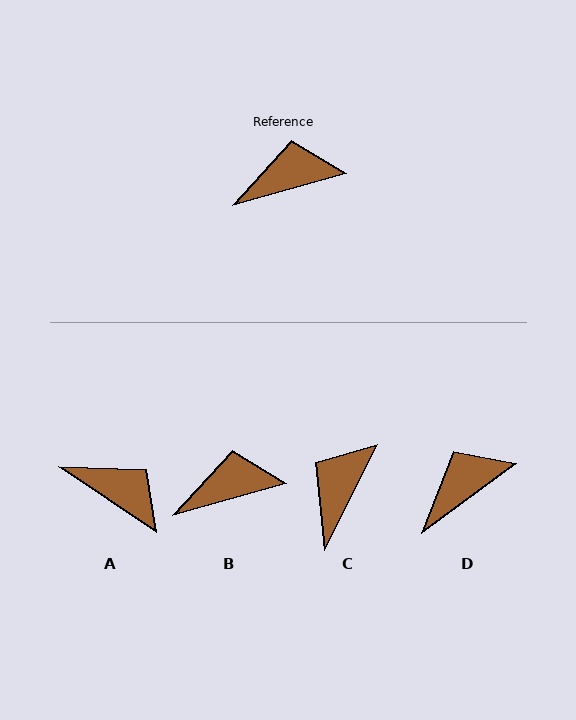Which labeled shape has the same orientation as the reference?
B.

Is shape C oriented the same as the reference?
No, it is off by about 48 degrees.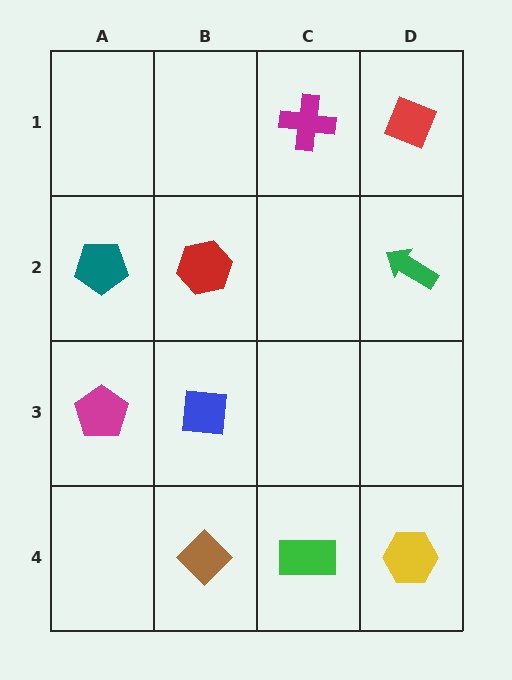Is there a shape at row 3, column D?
No, that cell is empty.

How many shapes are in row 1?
2 shapes.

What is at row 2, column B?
A red hexagon.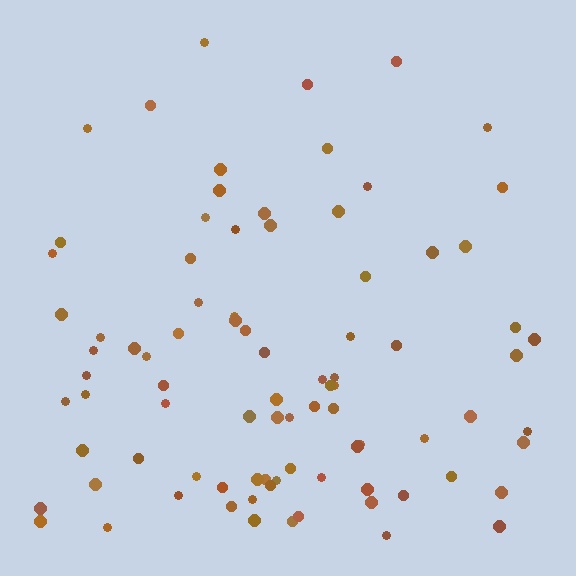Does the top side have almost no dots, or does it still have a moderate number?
Still a moderate number, just noticeably fewer than the bottom.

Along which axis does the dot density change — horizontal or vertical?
Vertical.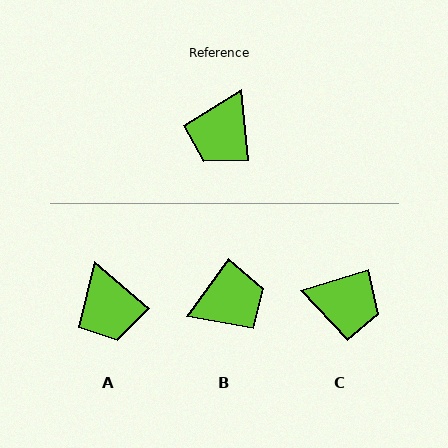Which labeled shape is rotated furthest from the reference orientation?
B, about 138 degrees away.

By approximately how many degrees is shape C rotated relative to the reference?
Approximately 101 degrees counter-clockwise.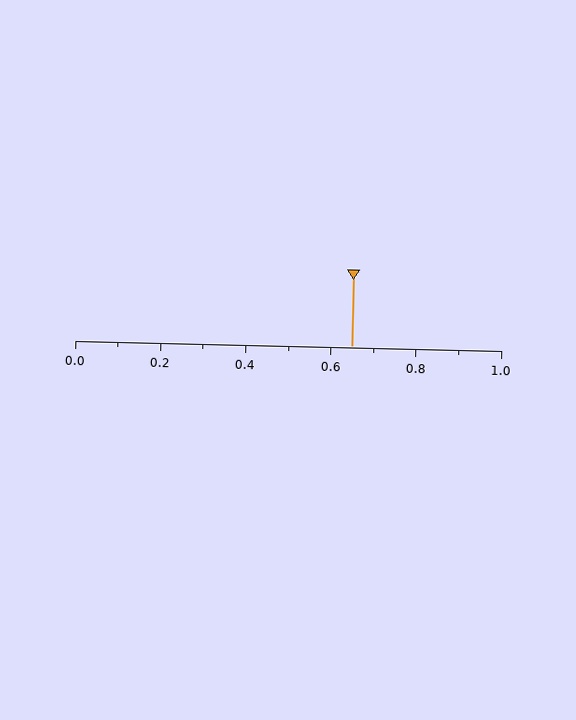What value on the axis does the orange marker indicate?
The marker indicates approximately 0.65.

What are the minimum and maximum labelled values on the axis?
The axis runs from 0.0 to 1.0.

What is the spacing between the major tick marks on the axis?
The major ticks are spaced 0.2 apart.